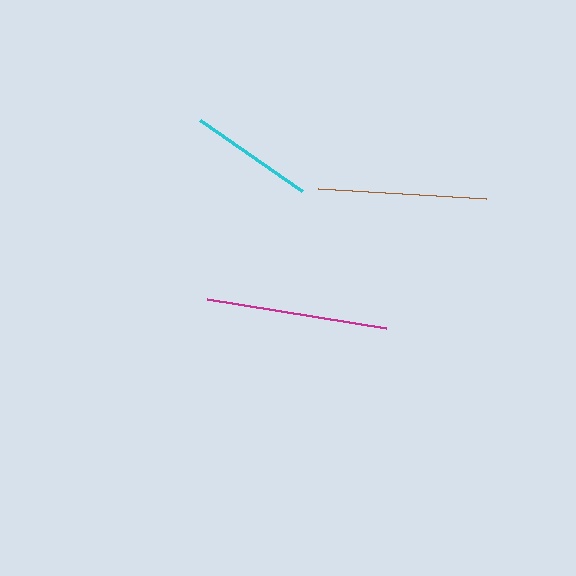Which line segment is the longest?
The magenta line is the longest at approximately 181 pixels.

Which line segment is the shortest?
The cyan line is the shortest at approximately 125 pixels.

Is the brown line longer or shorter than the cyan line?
The brown line is longer than the cyan line.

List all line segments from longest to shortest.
From longest to shortest: magenta, brown, cyan.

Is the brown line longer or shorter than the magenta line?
The magenta line is longer than the brown line.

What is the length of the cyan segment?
The cyan segment is approximately 125 pixels long.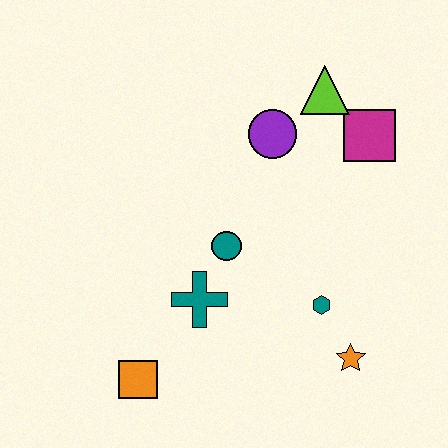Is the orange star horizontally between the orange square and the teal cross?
No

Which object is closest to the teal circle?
The teal cross is closest to the teal circle.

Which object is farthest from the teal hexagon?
The lime triangle is farthest from the teal hexagon.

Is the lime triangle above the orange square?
Yes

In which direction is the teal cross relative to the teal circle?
The teal cross is below the teal circle.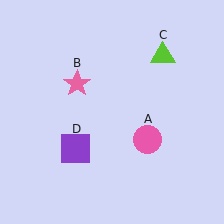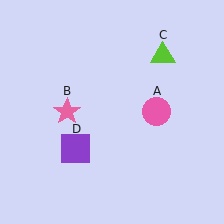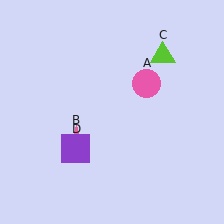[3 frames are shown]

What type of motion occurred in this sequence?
The pink circle (object A), pink star (object B) rotated counterclockwise around the center of the scene.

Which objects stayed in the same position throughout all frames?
Lime triangle (object C) and purple square (object D) remained stationary.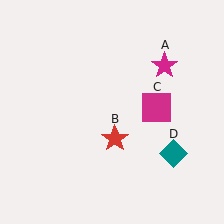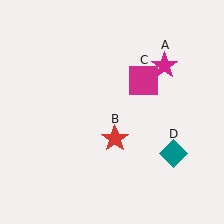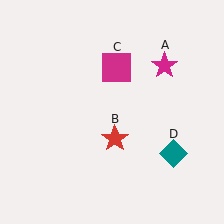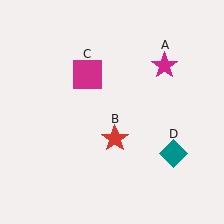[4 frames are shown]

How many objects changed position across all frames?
1 object changed position: magenta square (object C).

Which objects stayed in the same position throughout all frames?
Magenta star (object A) and red star (object B) and teal diamond (object D) remained stationary.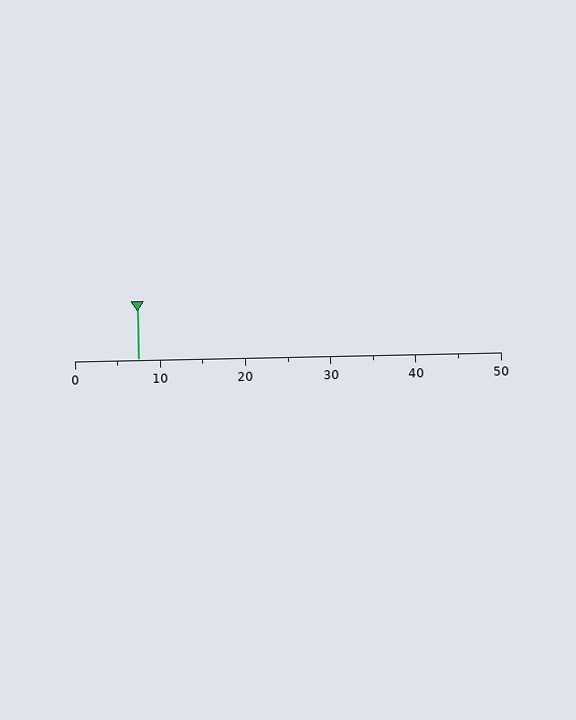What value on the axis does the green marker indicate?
The marker indicates approximately 7.5.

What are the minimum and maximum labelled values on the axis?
The axis runs from 0 to 50.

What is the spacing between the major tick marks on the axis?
The major ticks are spaced 10 apart.